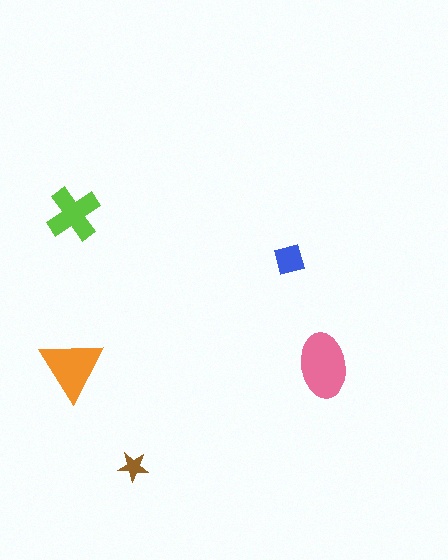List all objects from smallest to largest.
The brown star, the blue diamond, the lime cross, the orange triangle, the pink ellipse.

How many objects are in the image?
There are 5 objects in the image.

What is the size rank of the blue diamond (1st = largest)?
4th.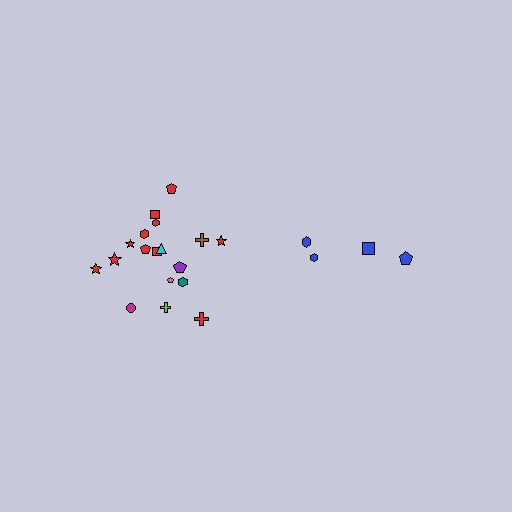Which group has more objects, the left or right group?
The left group.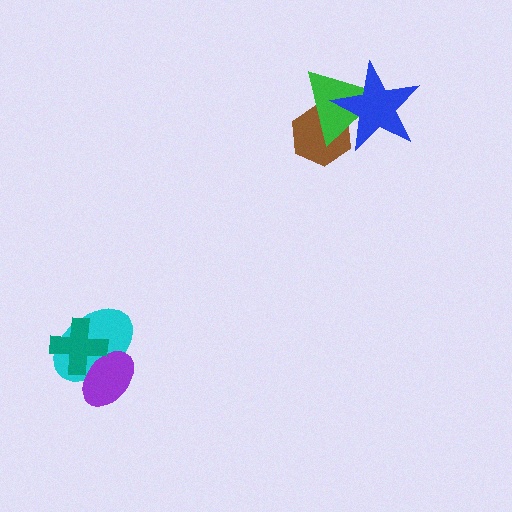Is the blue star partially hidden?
No, no other shape covers it.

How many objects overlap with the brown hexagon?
2 objects overlap with the brown hexagon.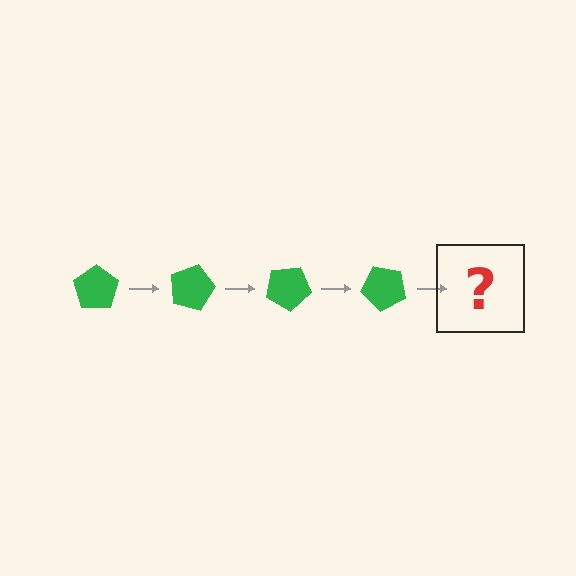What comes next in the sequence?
The next element should be a green pentagon rotated 60 degrees.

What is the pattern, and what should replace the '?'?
The pattern is that the pentagon rotates 15 degrees each step. The '?' should be a green pentagon rotated 60 degrees.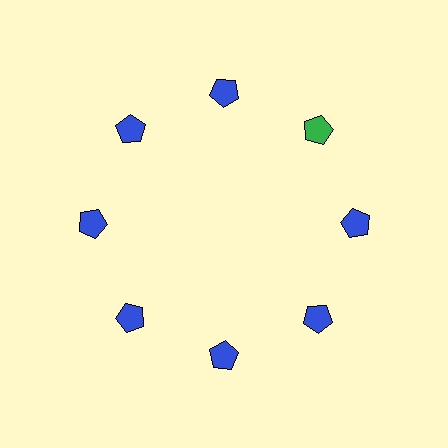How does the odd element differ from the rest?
It has a different color: green instead of blue.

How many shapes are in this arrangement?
There are 8 shapes arranged in a ring pattern.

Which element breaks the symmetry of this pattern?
The green pentagon at roughly the 2 o'clock position breaks the symmetry. All other shapes are blue pentagons.